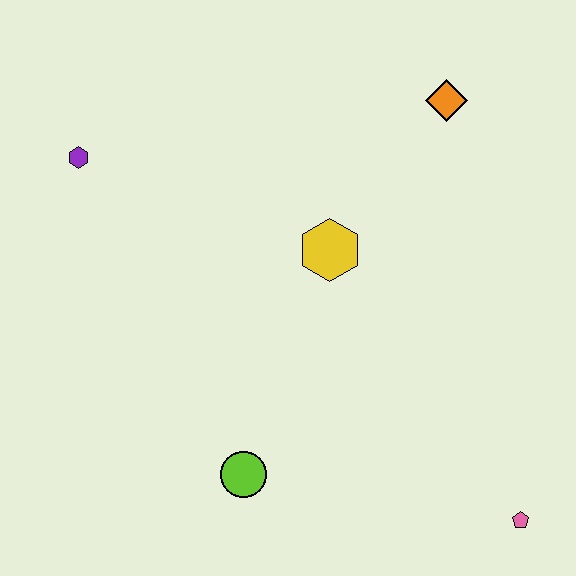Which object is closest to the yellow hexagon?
The orange diamond is closest to the yellow hexagon.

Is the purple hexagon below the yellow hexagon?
No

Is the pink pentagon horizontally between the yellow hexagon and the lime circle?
No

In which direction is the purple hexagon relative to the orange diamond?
The purple hexagon is to the left of the orange diamond.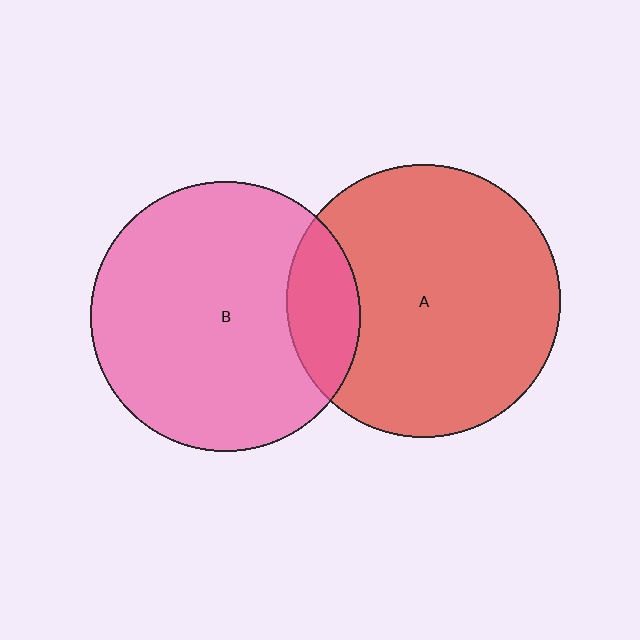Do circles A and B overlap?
Yes.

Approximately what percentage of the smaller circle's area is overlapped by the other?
Approximately 15%.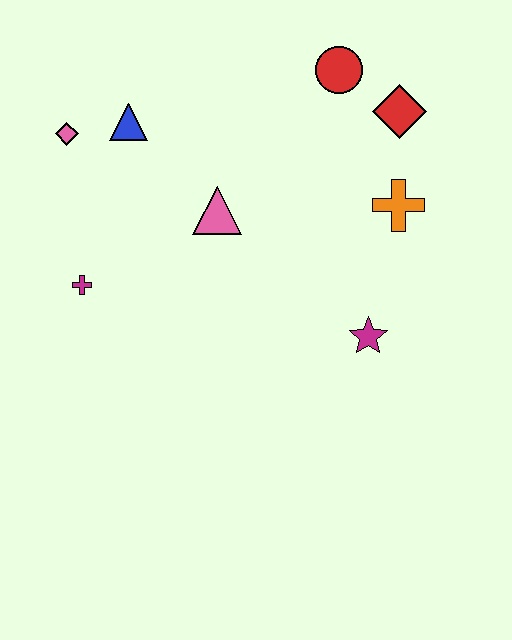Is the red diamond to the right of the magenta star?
Yes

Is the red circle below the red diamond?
No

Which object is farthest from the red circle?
The magenta cross is farthest from the red circle.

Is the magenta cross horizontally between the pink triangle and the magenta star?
No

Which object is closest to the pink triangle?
The blue triangle is closest to the pink triangle.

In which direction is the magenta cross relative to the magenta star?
The magenta cross is to the left of the magenta star.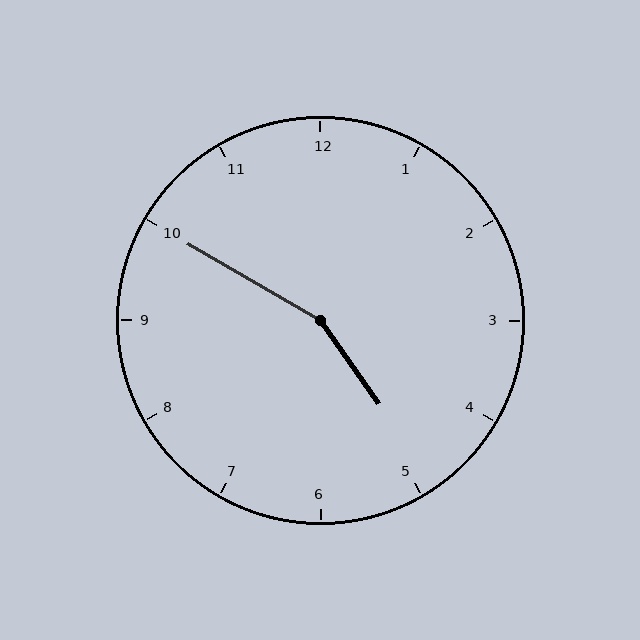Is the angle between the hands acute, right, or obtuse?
It is obtuse.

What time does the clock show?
4:50.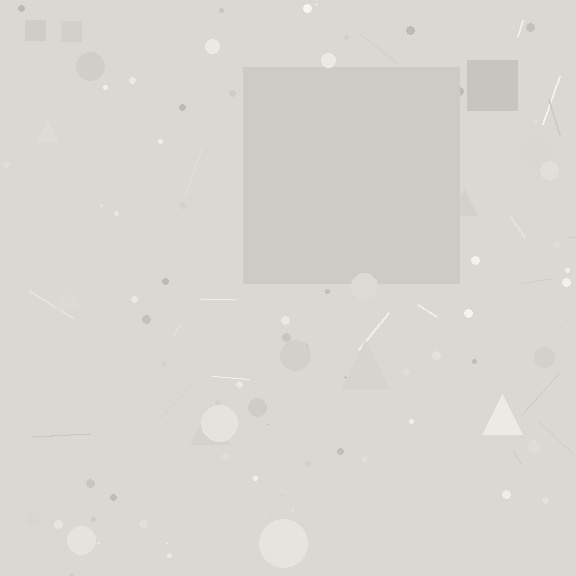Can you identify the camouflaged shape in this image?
The camouflaged shape is a square.